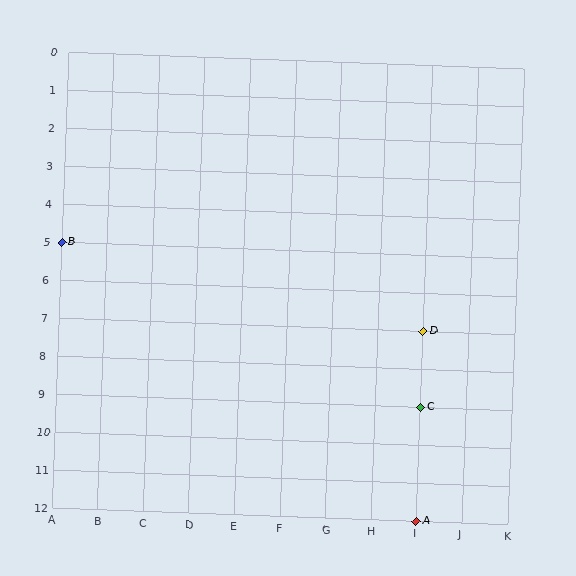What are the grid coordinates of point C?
Point C is at grid coordinates (I, 9).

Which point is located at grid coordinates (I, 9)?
Point C is at (I, 9).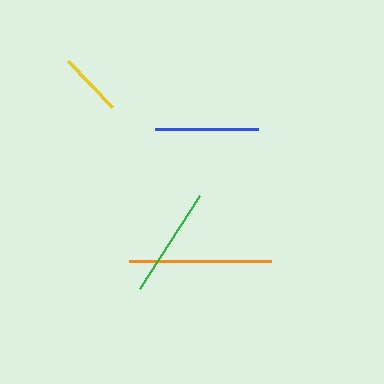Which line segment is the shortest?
The yellow line is the shortest at approximately 64 pixels.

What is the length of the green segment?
The green segment is approximately 112 pixels long.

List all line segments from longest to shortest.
From longest to shortest: orange, green, blue, yellow.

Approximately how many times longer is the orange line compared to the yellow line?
The orange line is approximately 2.2 times the length of the yellow line.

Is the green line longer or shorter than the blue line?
The green line is longer than the blue line.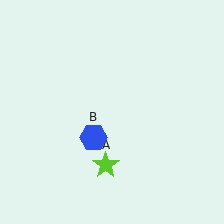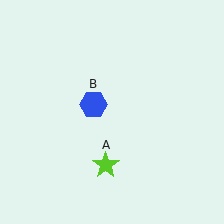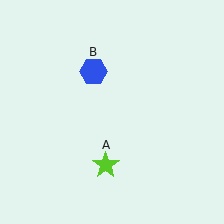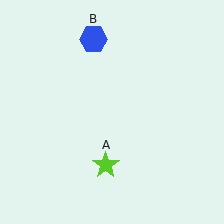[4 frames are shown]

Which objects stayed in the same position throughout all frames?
Lime star (object A) remained stationary.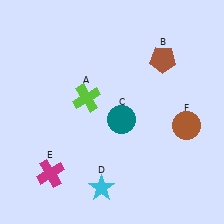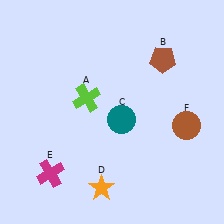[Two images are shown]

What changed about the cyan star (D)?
In Image 1, D is cyan. In Image 2, it changed to orange.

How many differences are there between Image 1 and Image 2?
There is 1 difference between the two images.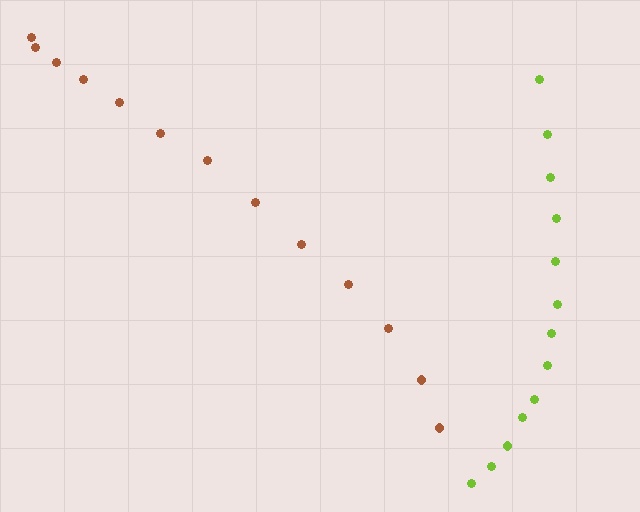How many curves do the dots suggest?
There are 2 distinct paths.